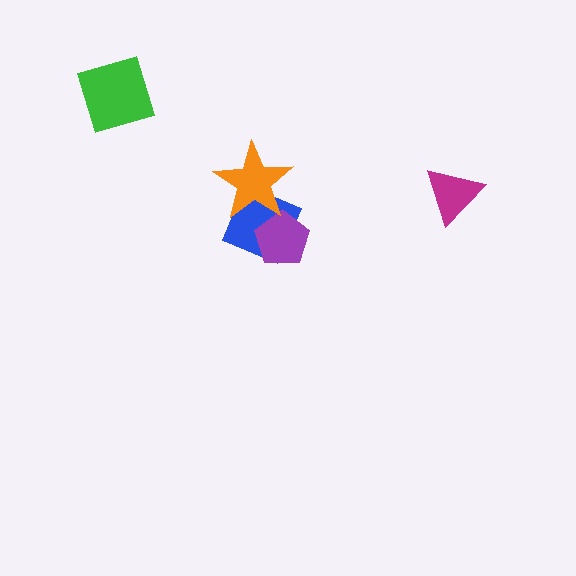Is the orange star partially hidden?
No, no other shape covers it.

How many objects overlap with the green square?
0 objects overlap with the green square.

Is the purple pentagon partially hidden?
Yes, it is partially covered by another shape.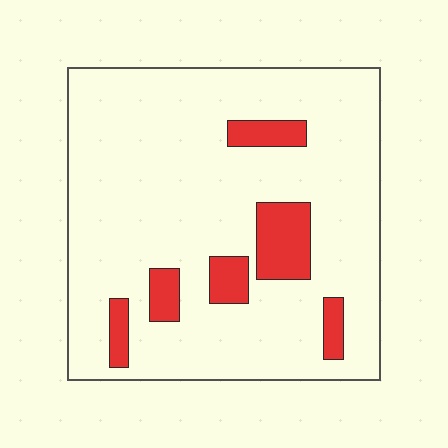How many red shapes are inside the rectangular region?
6.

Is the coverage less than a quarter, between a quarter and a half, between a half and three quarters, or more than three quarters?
Less than a quarter.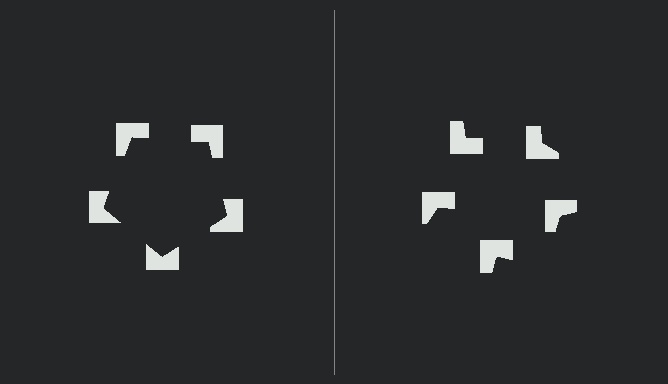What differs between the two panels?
The notched squares are positioned identically on both sides; only the wedge orientations differ. On the left they align to a pentagon; on the right they are misaligned.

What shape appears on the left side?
An illusory pentagon.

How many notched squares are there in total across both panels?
10 — 5 on each side.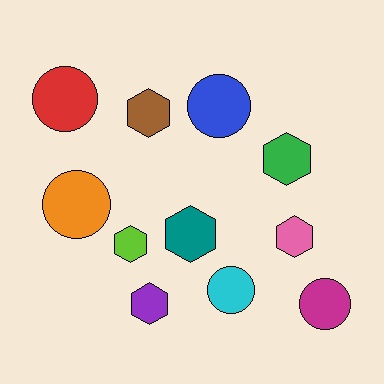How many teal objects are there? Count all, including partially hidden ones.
There is 1 teal object.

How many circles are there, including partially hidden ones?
There are 5 circles.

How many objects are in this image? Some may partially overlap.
There are 11 objects.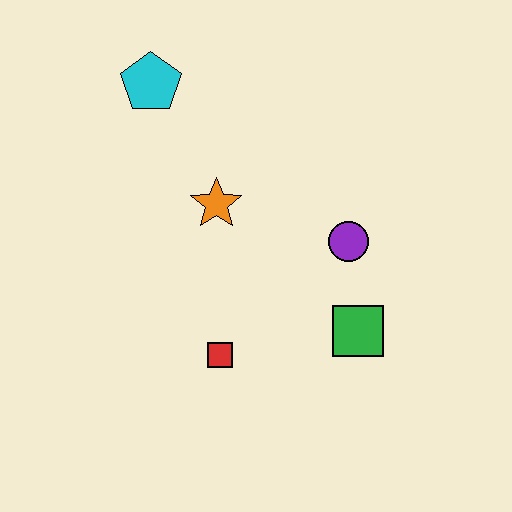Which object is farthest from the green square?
The cyan pentagon is farthest from the green square.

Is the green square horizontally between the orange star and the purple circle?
No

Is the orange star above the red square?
Yes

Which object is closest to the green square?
The purple circle is closest to the green square.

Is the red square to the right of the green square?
No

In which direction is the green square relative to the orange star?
The green square is to the right of the orange star.